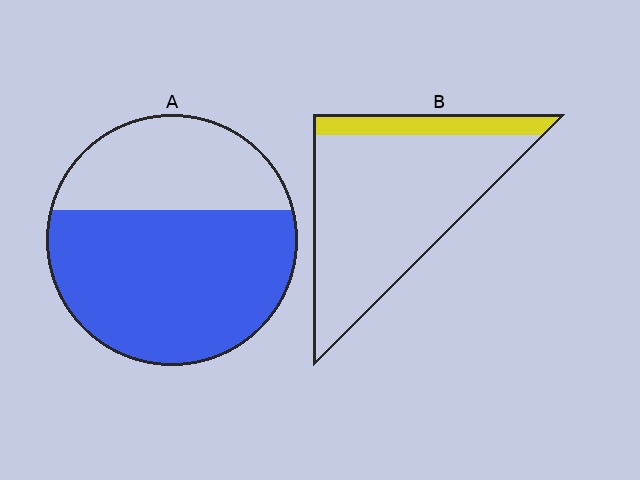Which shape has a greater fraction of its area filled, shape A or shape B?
Shape A.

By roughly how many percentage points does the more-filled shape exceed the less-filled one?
By roughly 50 percentage points (A over B).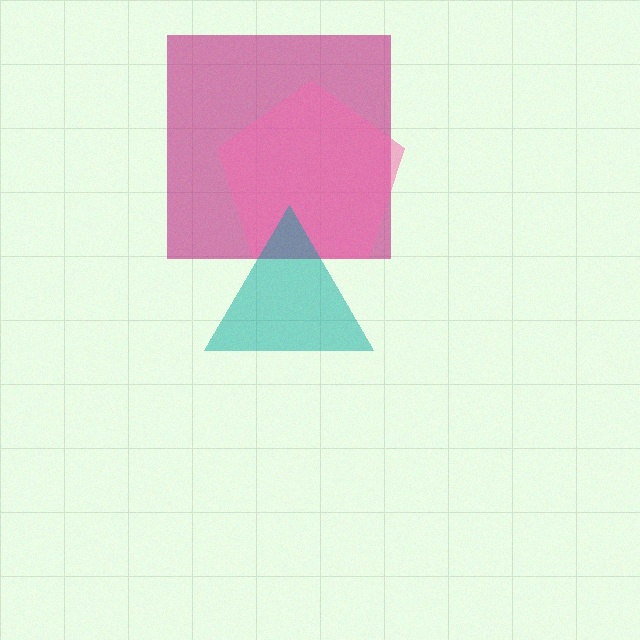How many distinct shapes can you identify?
There are 3 distinct shapes: a magenta square, a pink pentagon, a teal triangle.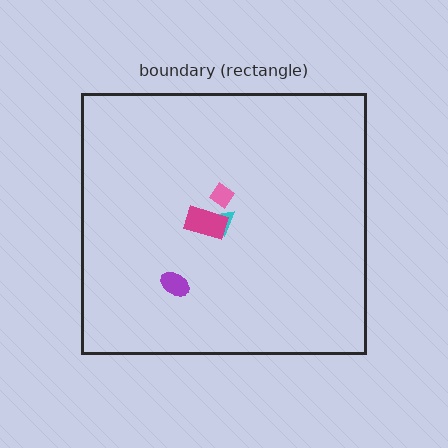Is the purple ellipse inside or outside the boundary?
Inside.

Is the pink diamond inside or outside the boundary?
Inside.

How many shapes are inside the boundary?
4 inside, 0 outside.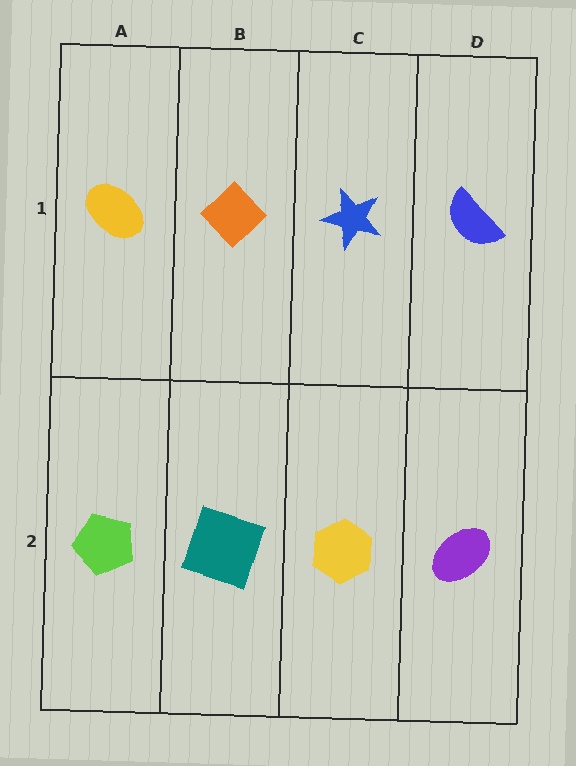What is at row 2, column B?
A teal square.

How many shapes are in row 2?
4 shapes.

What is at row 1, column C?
A blue star.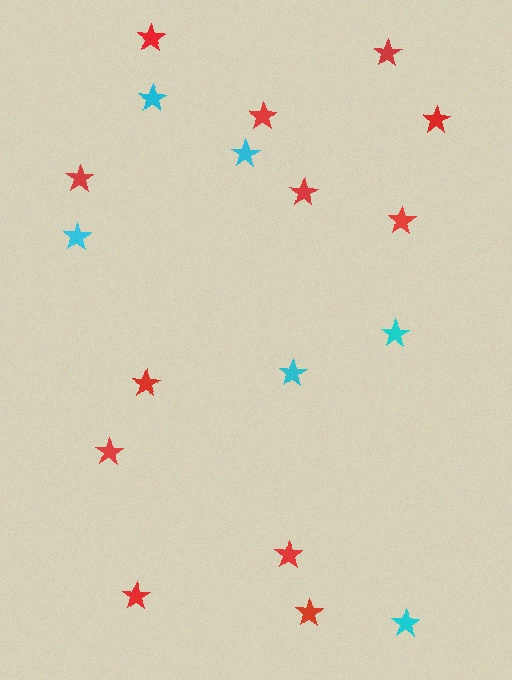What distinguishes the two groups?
There are 2 groups: one group of red stars (12) and one group of cyan stars (6).